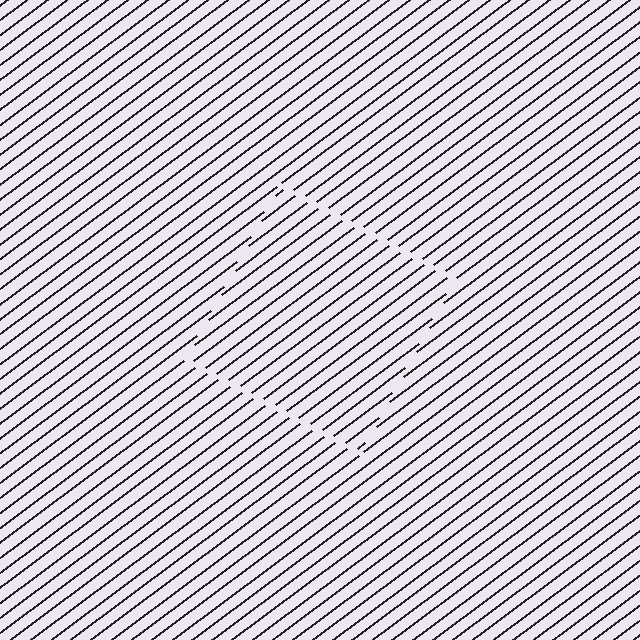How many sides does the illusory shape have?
4 sides — the line-ends trace a square.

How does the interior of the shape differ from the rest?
The interior of the shape contains the same grating, shifted by half a period — the contour is defined by the phase discontinuity where line-ends from the inner and outer gratings abut.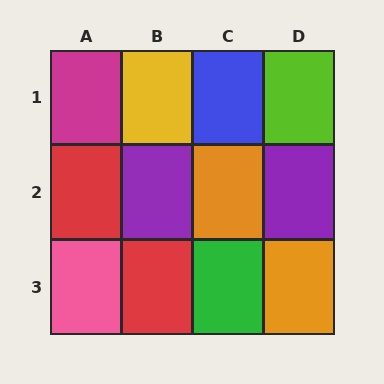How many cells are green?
1 cell is green.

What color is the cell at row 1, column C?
Blue.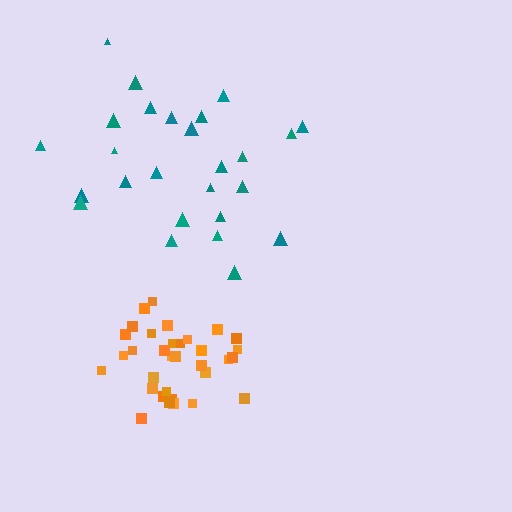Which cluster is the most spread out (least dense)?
Teal.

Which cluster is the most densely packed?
Orange.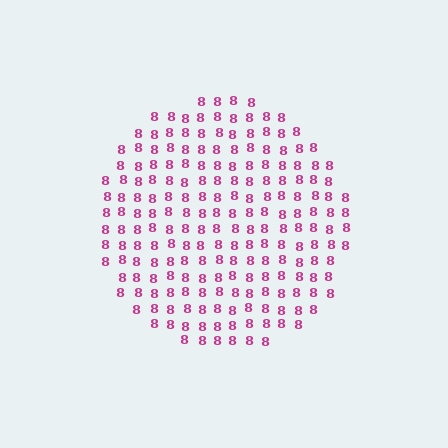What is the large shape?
The large shape is a circle.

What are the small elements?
The small elements are digit 8's.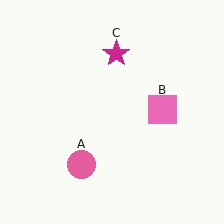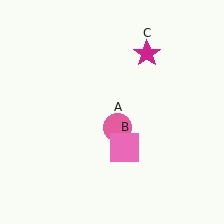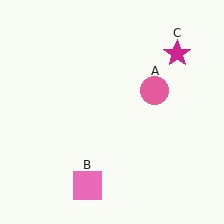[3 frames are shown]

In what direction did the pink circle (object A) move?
The pink circle (object A) moved up and to the right.